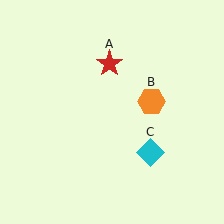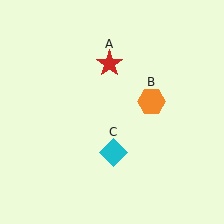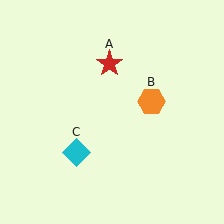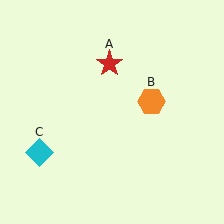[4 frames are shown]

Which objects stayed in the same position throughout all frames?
Red star (object A) and orange hexagon (object B) remained stationary.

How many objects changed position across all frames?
1 object changed position: cyan diamond (object C).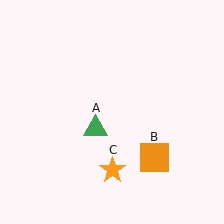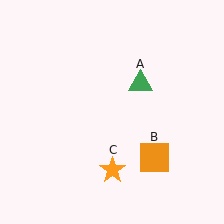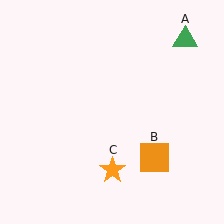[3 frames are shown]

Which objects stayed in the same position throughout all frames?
Orange square (object B) and orange star (object C) remained stationary.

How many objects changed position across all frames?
1 object changed position: green triangle (object A).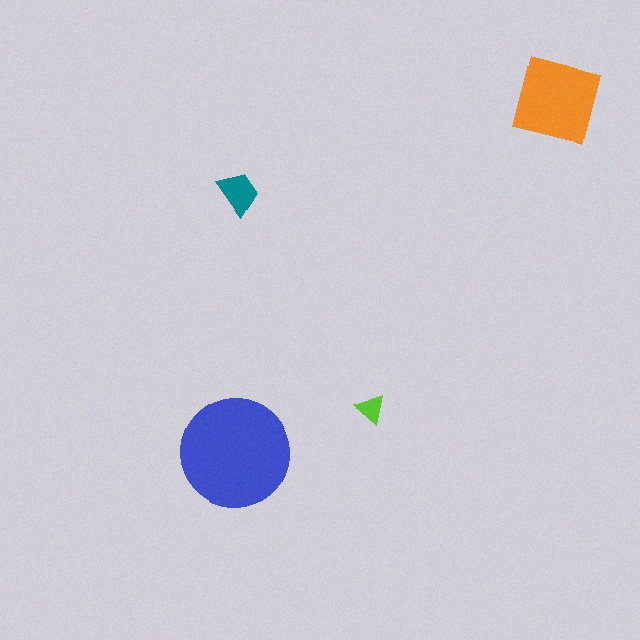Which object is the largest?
The blue circle.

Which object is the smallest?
The lime triangle.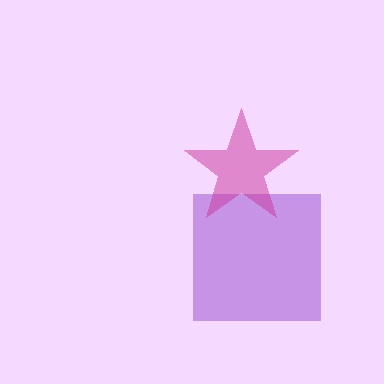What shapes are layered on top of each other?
The layered shapes are: a purple square, a magenta star.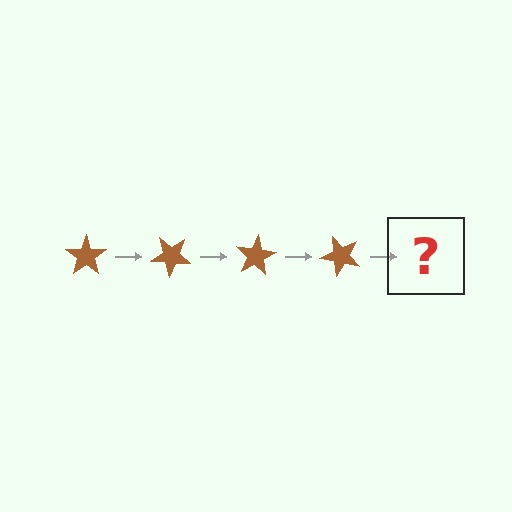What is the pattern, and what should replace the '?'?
The pattern is that the star rotates 40 degrees each step. The '?' should be a brown star rotated 160 degrees.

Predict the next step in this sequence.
The next step is a brown star rotated 160 degrees.